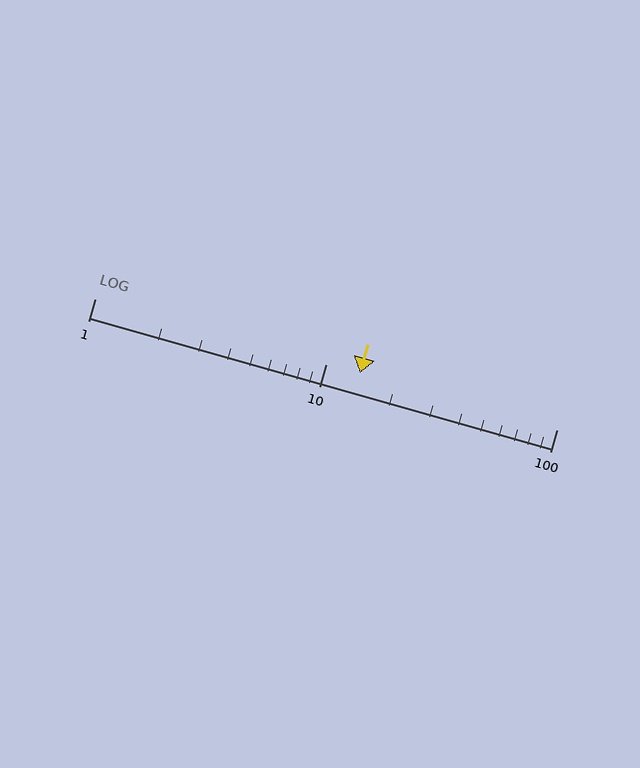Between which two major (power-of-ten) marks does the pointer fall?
The pointer is between 10 and 100.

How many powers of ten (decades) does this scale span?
The scale spans 2 decades, from 1 to 100.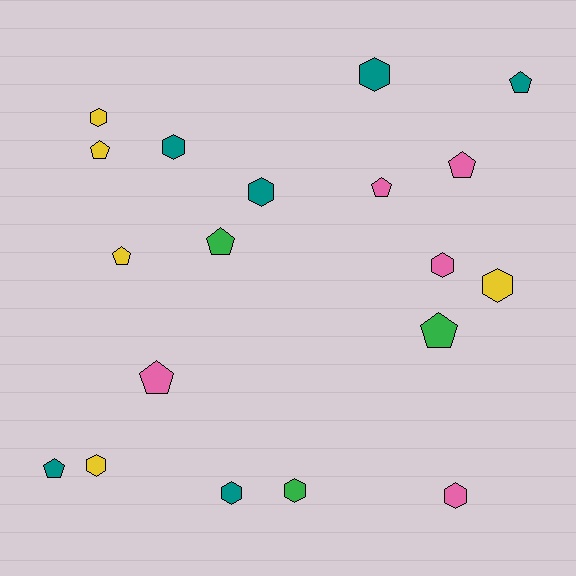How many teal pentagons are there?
There are 2 teal pentagons.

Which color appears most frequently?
Teal, with 6 objects.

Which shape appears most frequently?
Hexagon, with 10 objects.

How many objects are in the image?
There are 19 objects.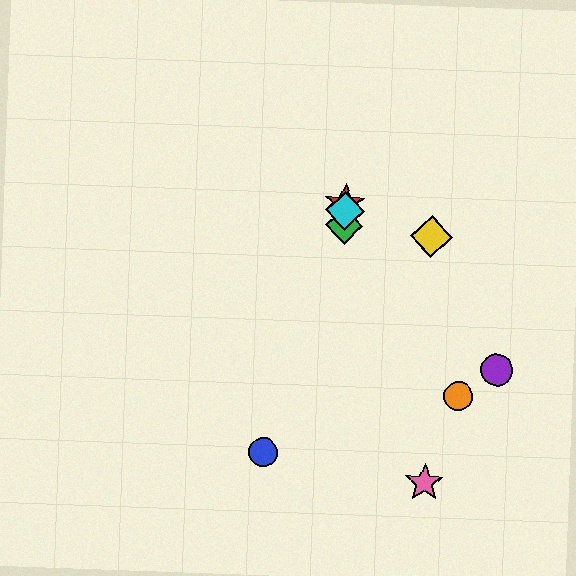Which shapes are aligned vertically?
The red star, the green diamond, the cyan diamond are aligned vertically.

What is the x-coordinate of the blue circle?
The blue circle is at x≈263.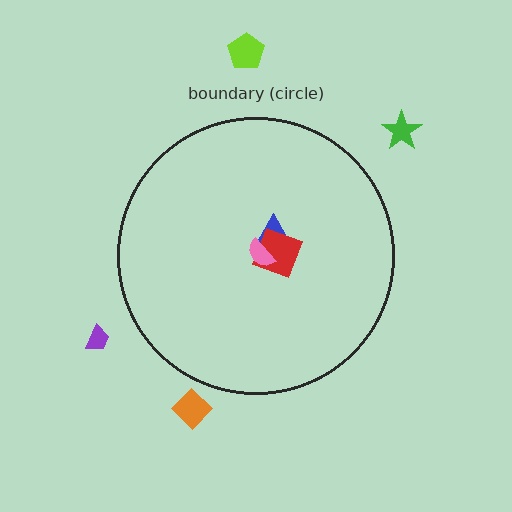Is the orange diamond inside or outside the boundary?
Outside.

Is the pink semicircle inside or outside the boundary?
Inside.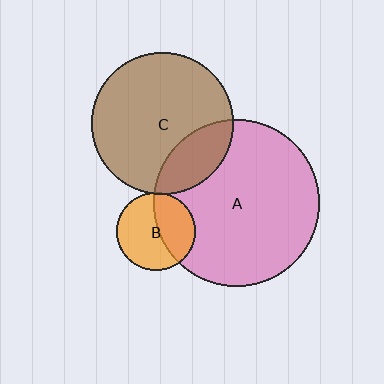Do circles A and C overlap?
Yes.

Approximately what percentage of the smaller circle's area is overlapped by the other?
Approximately 20%.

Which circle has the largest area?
Circle A (pink).